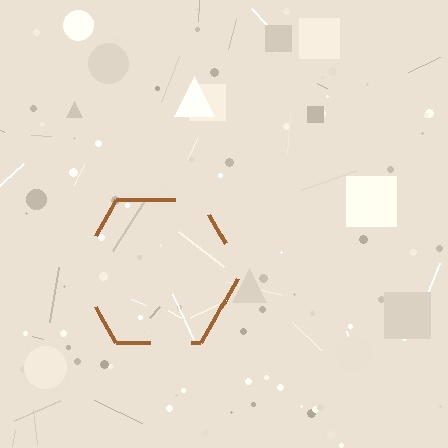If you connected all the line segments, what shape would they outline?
They would outline a hexagon.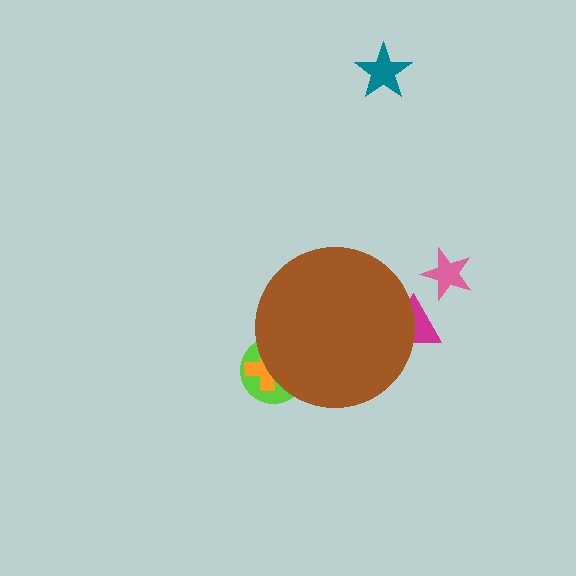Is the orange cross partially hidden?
Yes, the orange cross is partially hidden behind the brown circle.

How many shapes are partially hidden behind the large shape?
3 shapes are partially hidden.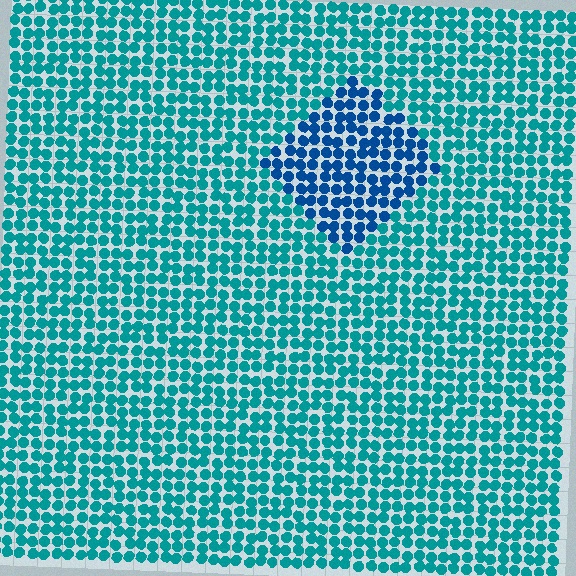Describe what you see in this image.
The image is filled with small teal elements in a uniform arrangement. A diamond-shaped region is visible where the elements are tinted to a slightly different hue, forming a subtle color boundary.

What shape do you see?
I see a diamond.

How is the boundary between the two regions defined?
The boundary is defined purely by a slight shift in hue (about 32 degrees). Spacing, size, and orientation are identical on both sides.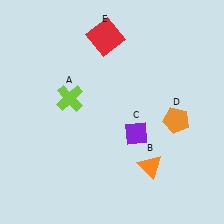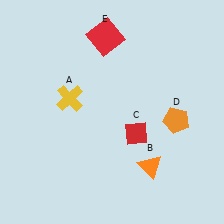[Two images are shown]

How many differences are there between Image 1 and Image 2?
There are 2 differences between the two images.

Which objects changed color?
A changed from lime to yellow. C changed from purple to red.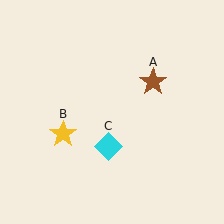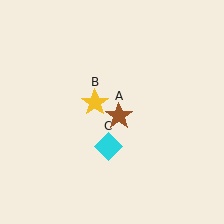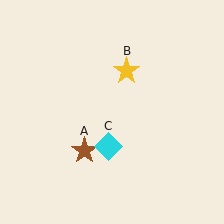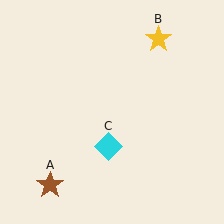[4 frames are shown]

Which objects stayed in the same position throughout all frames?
Cyan diamond (object C) remained stationary.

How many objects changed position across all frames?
2 objects changed position: brown star (object A), yellow star (object B).